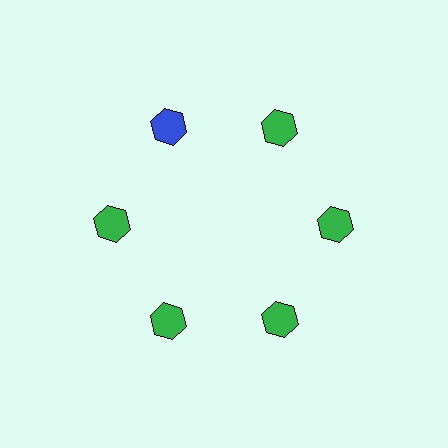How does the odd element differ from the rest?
It has a different color: blue instead of green.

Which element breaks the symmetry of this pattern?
The blue hexagon at roughly the 11 o'clock position breaks the symmetry. All other shapes are green hexagons.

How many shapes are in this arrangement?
There are 6 shapes arranged in a ring pattern.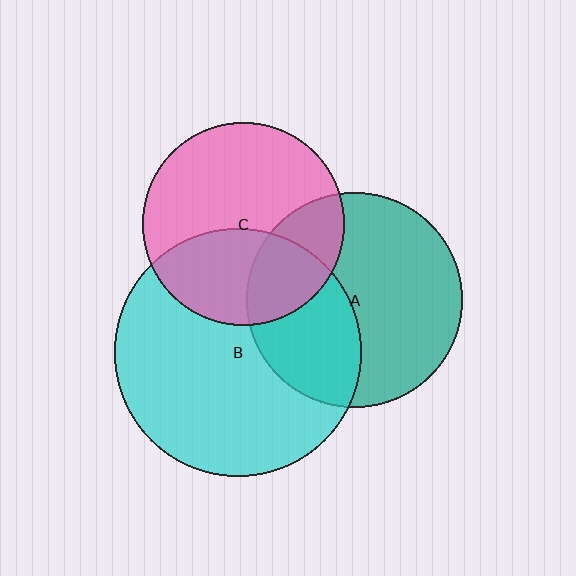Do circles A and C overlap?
Yes.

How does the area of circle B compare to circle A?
Approximately 1.3 times.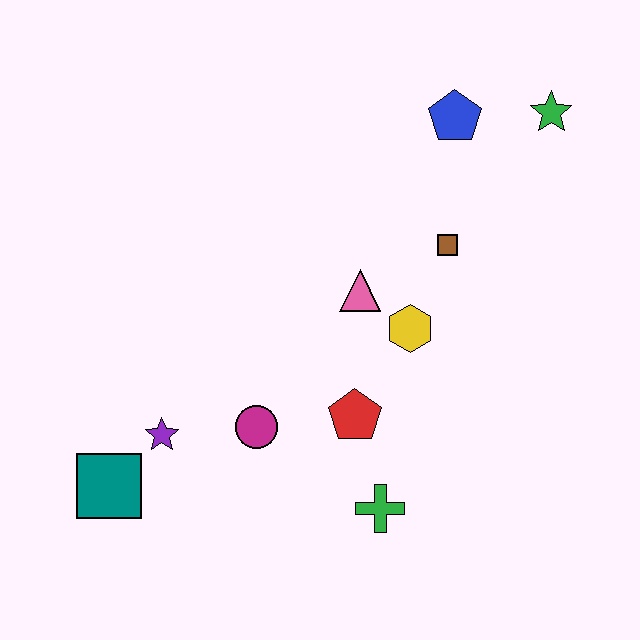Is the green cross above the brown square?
No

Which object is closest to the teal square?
The purple star is closest to the teal square.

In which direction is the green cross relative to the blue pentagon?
The green cross is below the blue pentagon.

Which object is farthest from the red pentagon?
The green star is farthest from the red pentagon.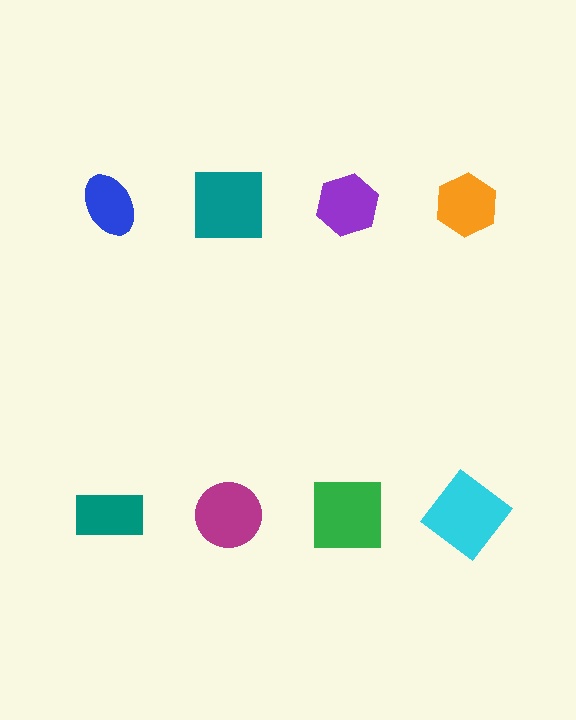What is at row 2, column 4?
A cyan diamond.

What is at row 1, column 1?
A blue ellipse.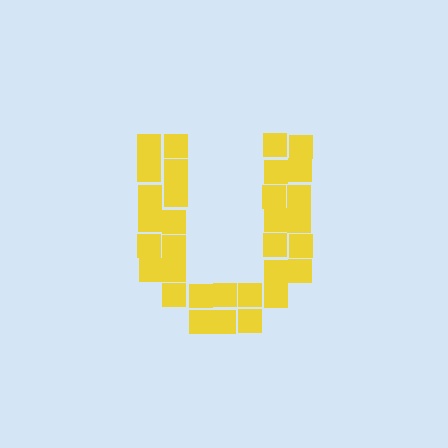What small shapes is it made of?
It is made of small squares.